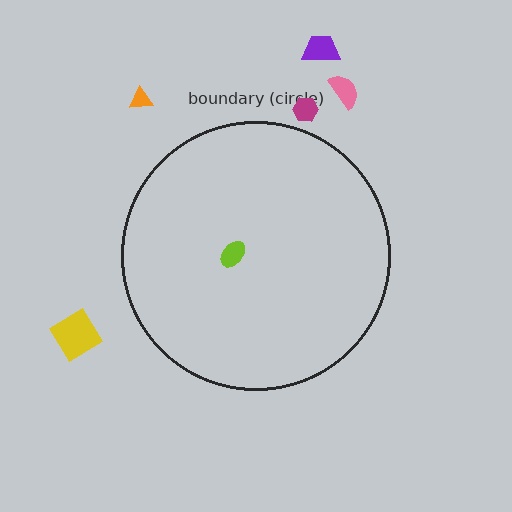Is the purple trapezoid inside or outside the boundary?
Outside.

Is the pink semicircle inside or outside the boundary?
Outside.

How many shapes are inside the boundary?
1 inside, 5 outside.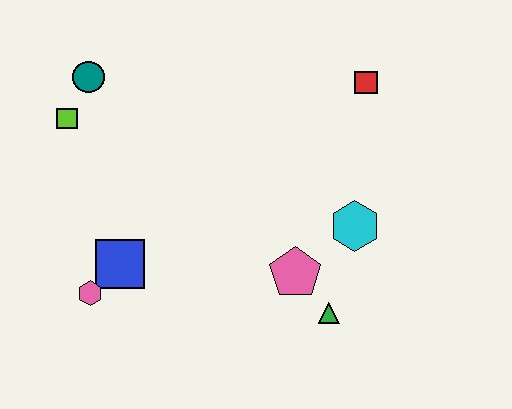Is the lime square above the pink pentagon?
Yes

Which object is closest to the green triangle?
The pink pentagon is closest to the green triangle.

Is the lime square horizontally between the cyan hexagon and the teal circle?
No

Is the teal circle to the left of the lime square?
No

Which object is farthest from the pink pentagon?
The teal circle is farthest from the pink pentagon.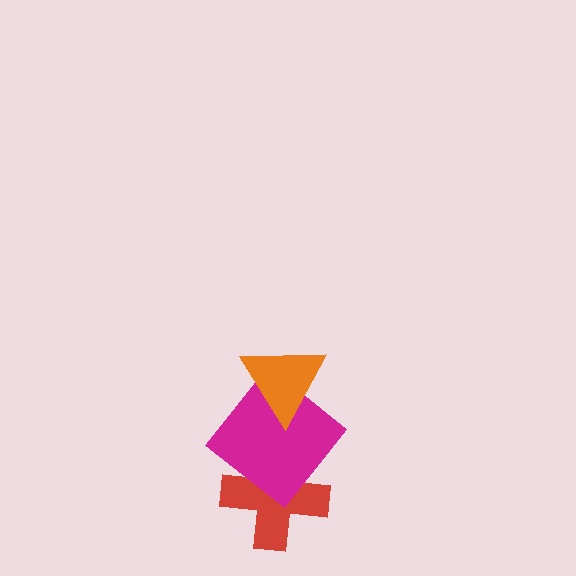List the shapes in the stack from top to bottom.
From top to bottom: the orange triangle, the magenta diamond, the red cross.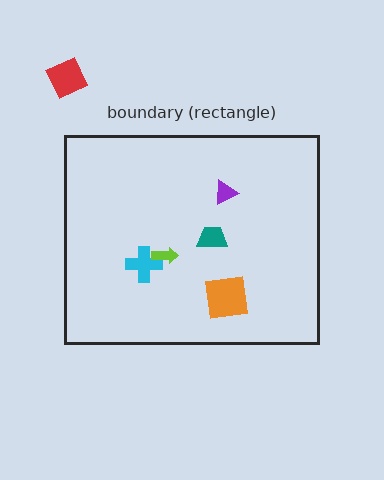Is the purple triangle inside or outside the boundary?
Inside.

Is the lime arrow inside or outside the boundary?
Inside.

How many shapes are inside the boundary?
5 inside, 1 outside.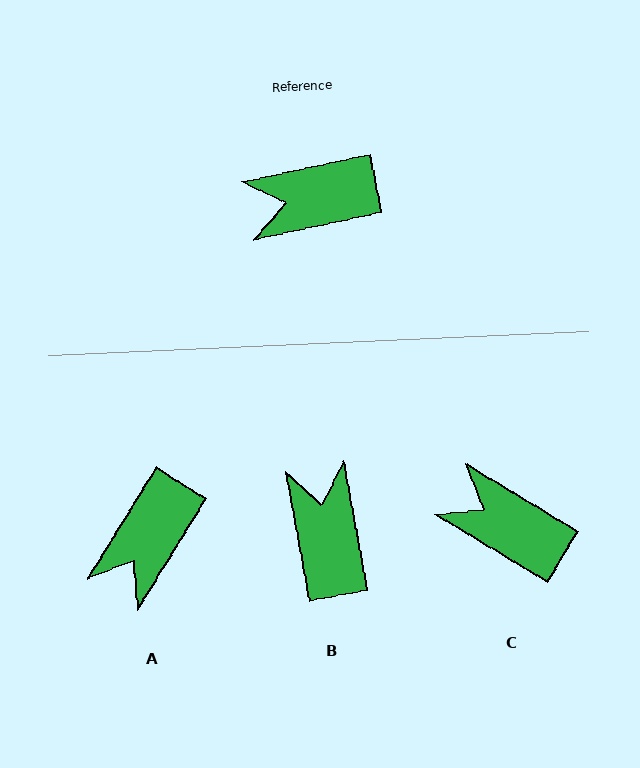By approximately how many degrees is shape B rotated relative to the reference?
Approximately 91 degrees clockwise.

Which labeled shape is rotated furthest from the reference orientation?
B, about 91 degrees away.